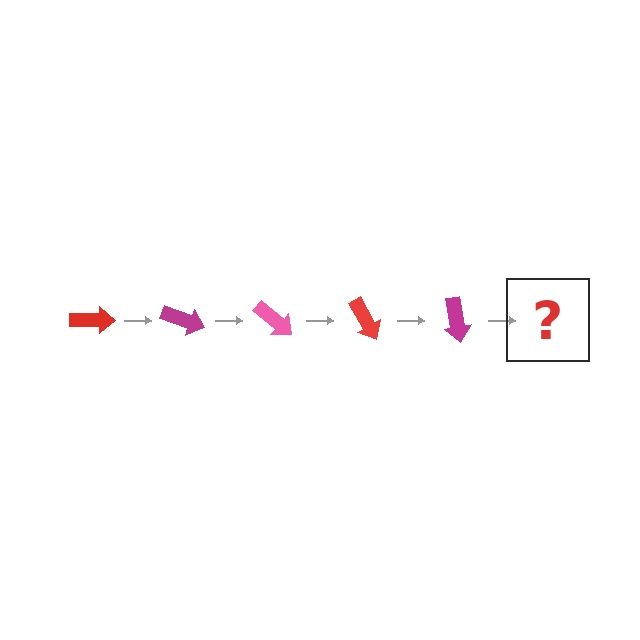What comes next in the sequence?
The next element should be a pink arrow, rotated 100 degrees from the start.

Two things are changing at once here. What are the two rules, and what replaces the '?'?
The two rules are that it rotates 20 degrees each step and the color cycles through red, magenta, and pink. The '?' should be a pink arrow, rotated 100 degrees from the start.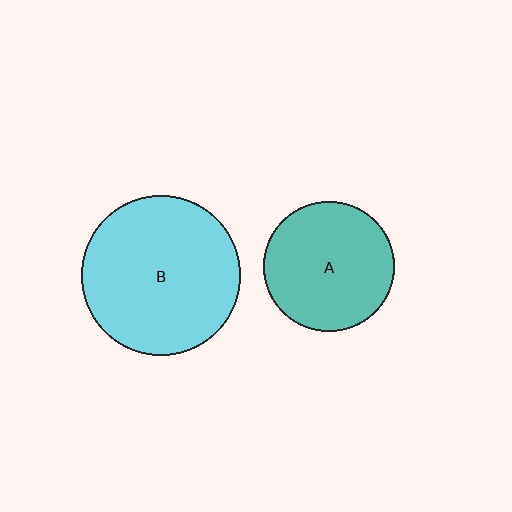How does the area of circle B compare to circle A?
Approximately 1.5 times.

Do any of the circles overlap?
No, none of the circles overlap.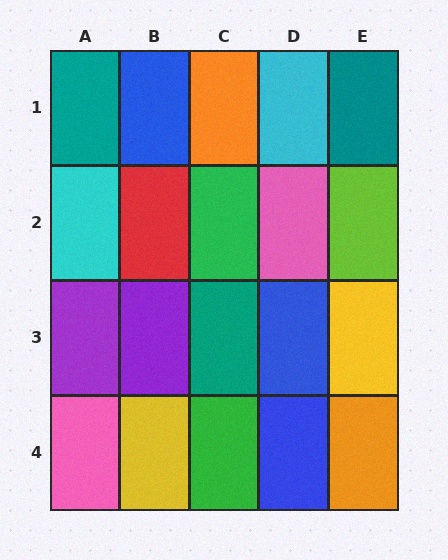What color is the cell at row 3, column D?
Blue.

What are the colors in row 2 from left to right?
Cyan, red, green, pink, lime.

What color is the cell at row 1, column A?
Teal.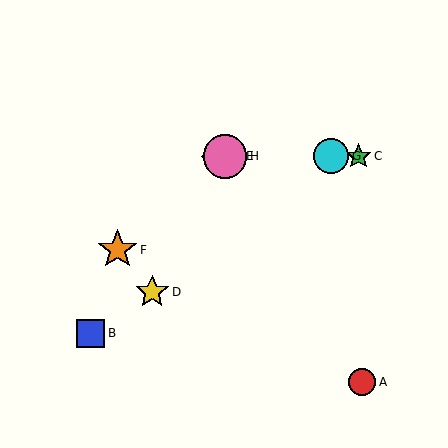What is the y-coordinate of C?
Object C is at y≈156.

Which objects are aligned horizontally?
Objects C, E, G, H are aligned horizontally.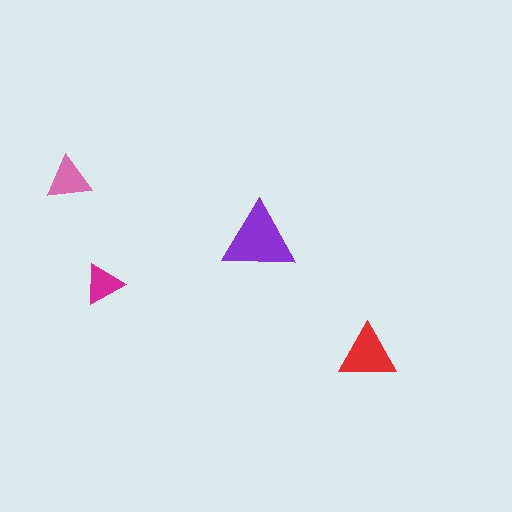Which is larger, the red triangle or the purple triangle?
The purple one.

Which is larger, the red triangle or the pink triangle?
The red one.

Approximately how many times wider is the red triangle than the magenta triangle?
About 1.5 times wider.